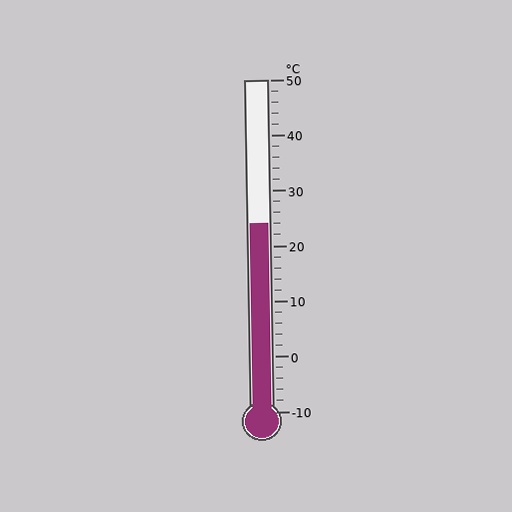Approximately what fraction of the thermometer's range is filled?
The thermometer is filled to approximately 55% of its range.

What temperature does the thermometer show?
The thermometer shows approximately 24°C.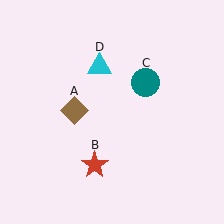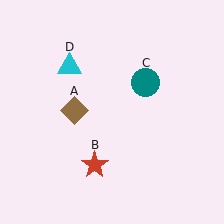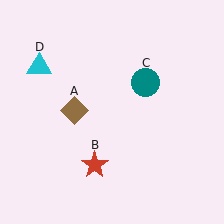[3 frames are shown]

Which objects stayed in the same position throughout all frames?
Brown diamond (object A) and red star (object B) and teal circle (object C) remained stationary.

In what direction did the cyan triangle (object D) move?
The cyan triangle (object D) moved left.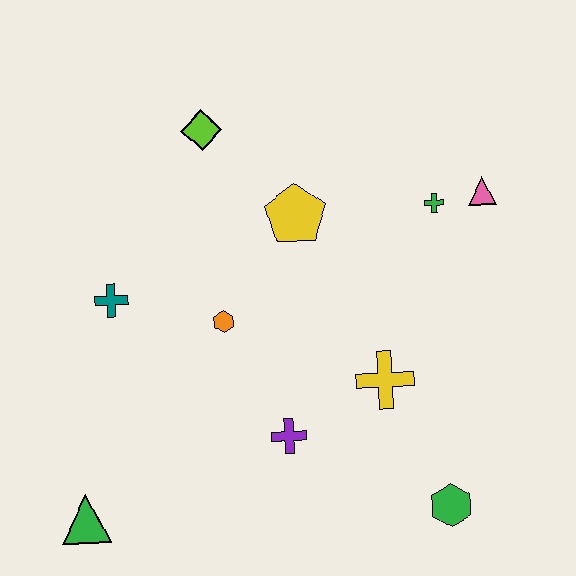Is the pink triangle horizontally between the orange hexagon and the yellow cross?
No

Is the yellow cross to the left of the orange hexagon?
No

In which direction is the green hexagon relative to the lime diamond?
The green hexagon is below the lime diamond.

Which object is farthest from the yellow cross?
The green triangle is farthest from the yellow cross.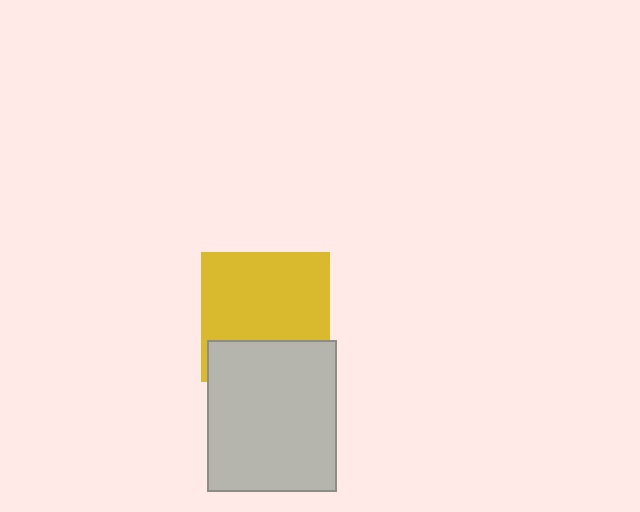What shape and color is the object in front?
The object in front is a light gray rectangle.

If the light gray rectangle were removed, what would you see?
You would see the complete yellow square.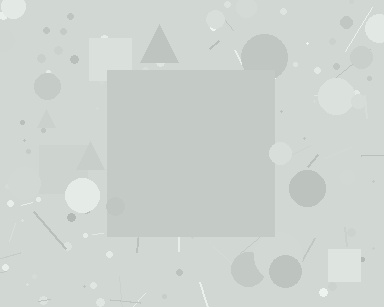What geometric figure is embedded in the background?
A square is embedded in the background.